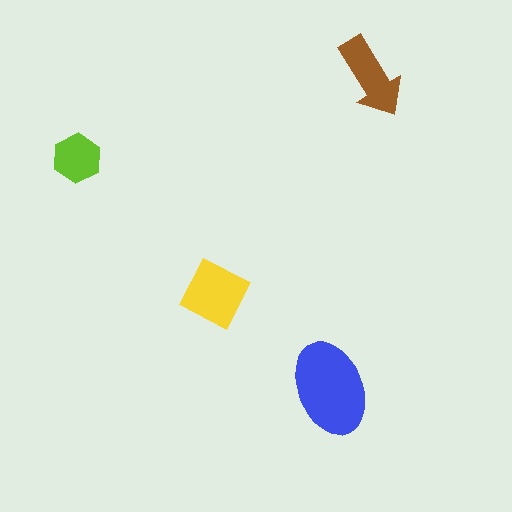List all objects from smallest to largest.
The lime hexagon, the brown arrow, the yellow diamond, the blue ellipse.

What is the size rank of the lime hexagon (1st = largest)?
4th.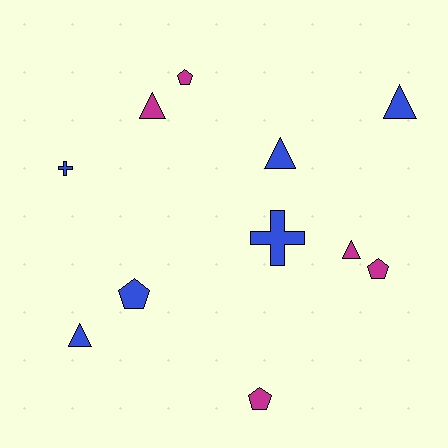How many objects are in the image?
There are 11 objects.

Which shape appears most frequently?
Triangle, with 5 objects.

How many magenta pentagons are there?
There are 3 magenta pentagons.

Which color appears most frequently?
Blue, with 6 objects.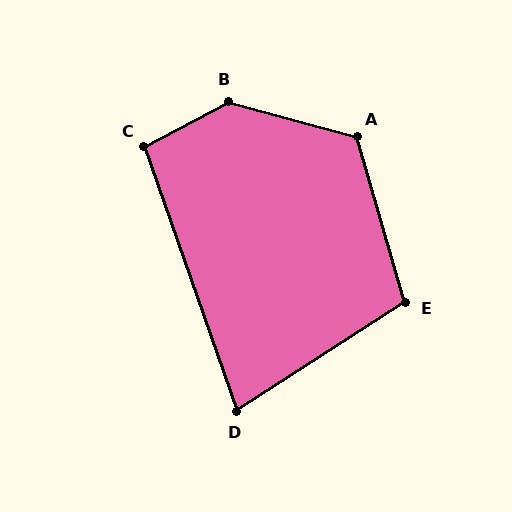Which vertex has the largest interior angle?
B, at approximately 137 degrees.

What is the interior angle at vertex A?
Approximately 121 degrees (obtuse).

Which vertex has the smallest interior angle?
D, at approximately 76 degrees.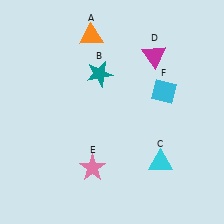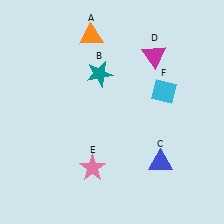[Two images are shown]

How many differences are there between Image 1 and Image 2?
There is 1 difference between the two images.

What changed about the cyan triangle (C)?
In Image 1, C is cyan. In Image 2, it changed to blue.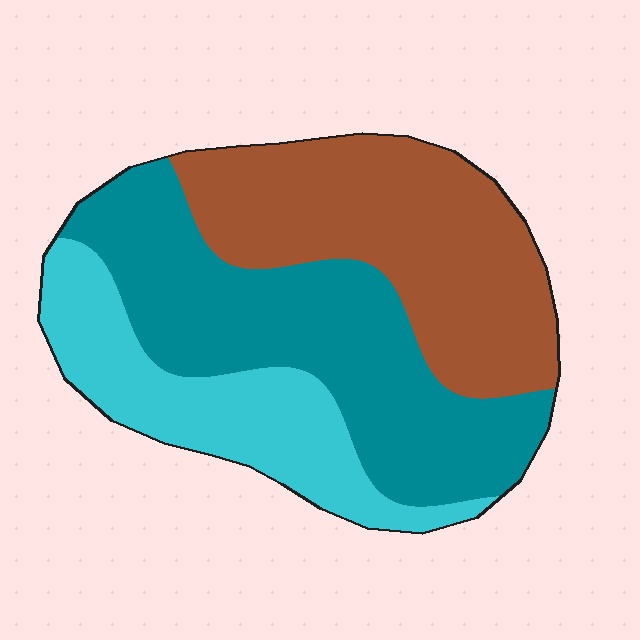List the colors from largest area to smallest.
From largest to smallest: teal, brown, cyan.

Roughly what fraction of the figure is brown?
Brown takes up about three eighths (3/8) of the figure.